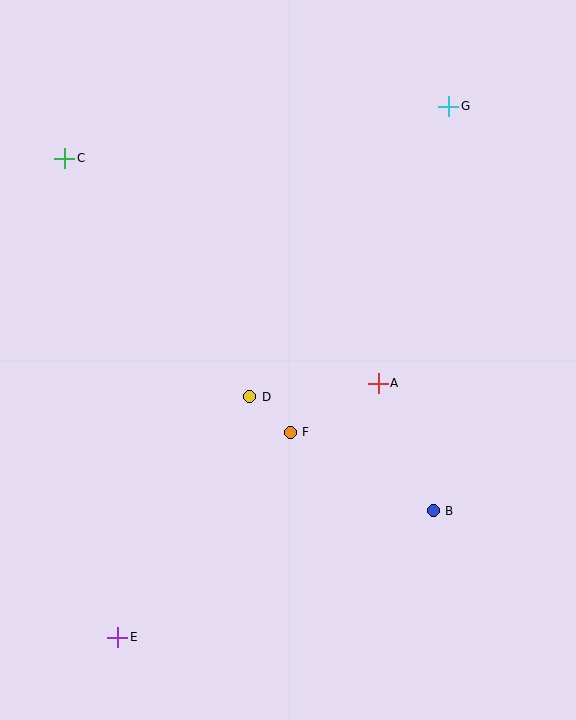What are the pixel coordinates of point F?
Point F is at (290, 432).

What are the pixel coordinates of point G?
Point G is at (449, 106).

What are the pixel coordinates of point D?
Point D is at (250, 397).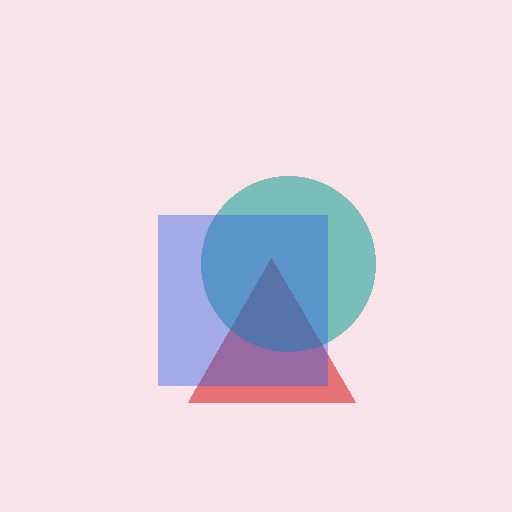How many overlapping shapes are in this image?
There are 3 overlapping shapes in the image.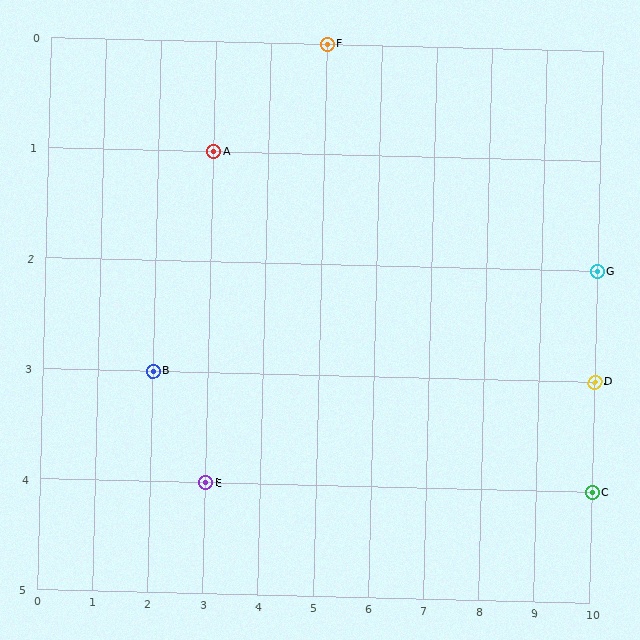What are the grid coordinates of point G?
Point G is at grid coordinates (10, 2).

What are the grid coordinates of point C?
Point C is at grid coordinates (10, 4).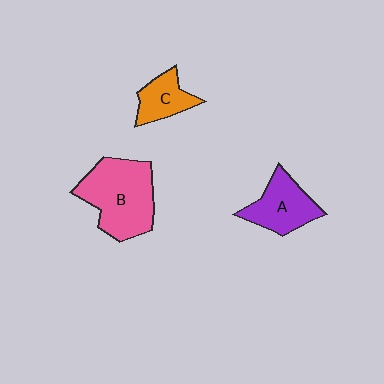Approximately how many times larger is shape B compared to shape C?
Approximately 2.2 times.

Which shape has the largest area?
Shape B (pink).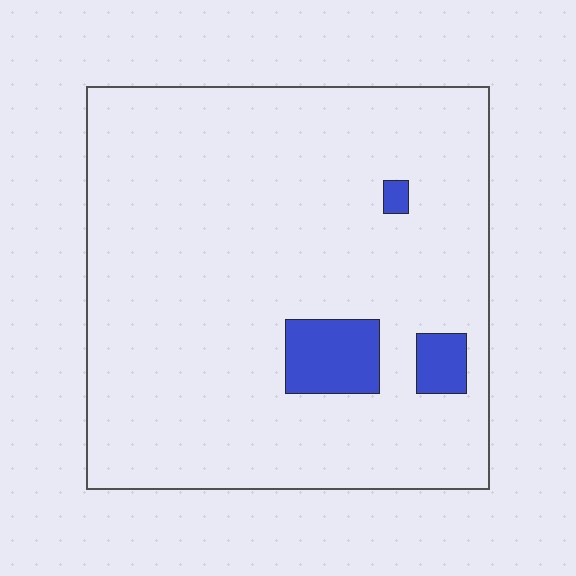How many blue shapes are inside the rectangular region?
3.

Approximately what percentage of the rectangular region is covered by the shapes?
Approximately 5%.